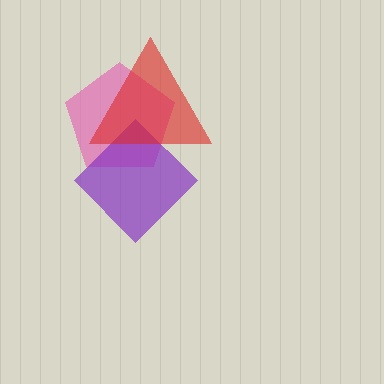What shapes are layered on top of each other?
The layered shapes are: a pink pentagon, a purple diamond, a red triangle.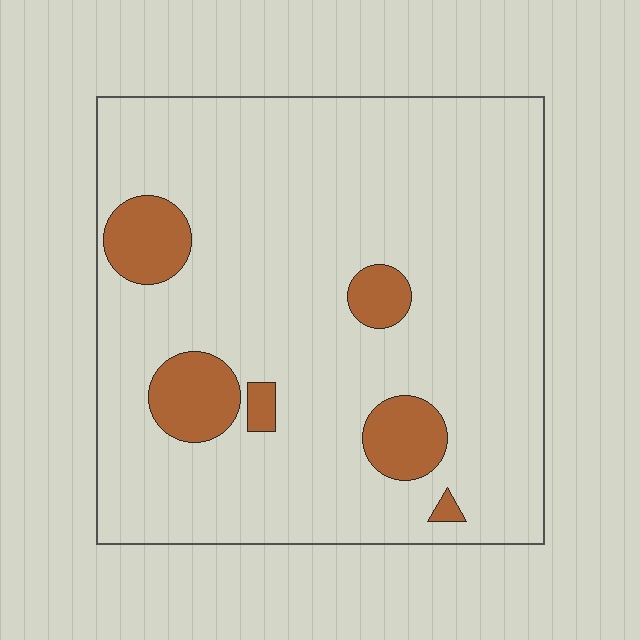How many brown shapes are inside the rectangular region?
6.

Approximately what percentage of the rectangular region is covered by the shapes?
Approximately 10%.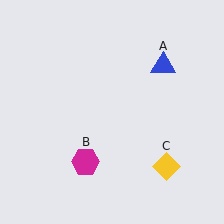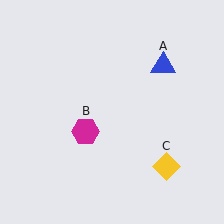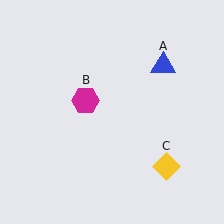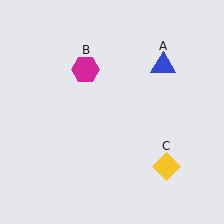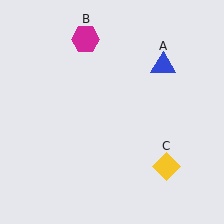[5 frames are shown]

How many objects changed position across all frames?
1 object changed position: magenta hexagon (object B).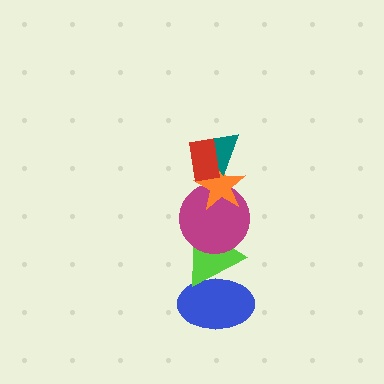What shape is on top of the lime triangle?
The magenta circle is on top of the lime triangle.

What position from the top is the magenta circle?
The magenta circle is 4th from the top.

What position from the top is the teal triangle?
The teal triangle is 2nd from the top.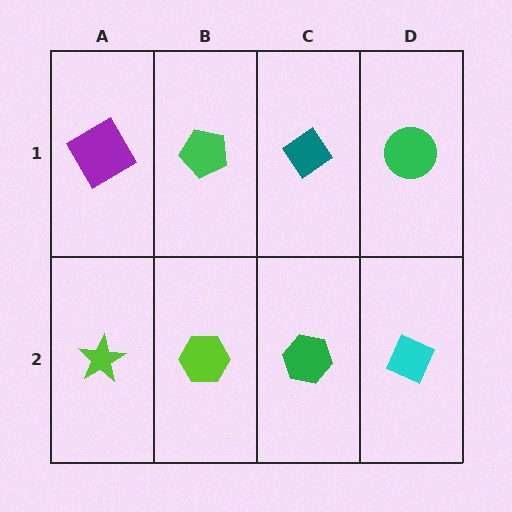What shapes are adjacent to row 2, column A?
A purple diamond (row 1, column A), a lime hexagon (row 2, column B).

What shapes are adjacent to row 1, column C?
A green hexagon (row 2, column C), a green pentagon (row 1, column B), a green circle (row 1, column D).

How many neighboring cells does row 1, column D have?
2.